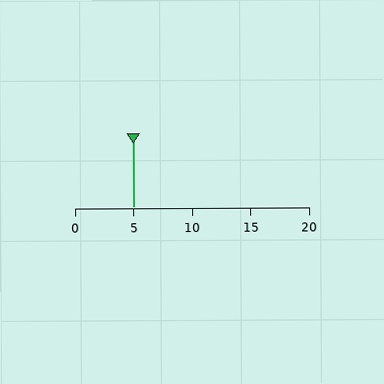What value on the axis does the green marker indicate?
The marker indicates approximately 5.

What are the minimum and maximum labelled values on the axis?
The axis runs from 0 to 20.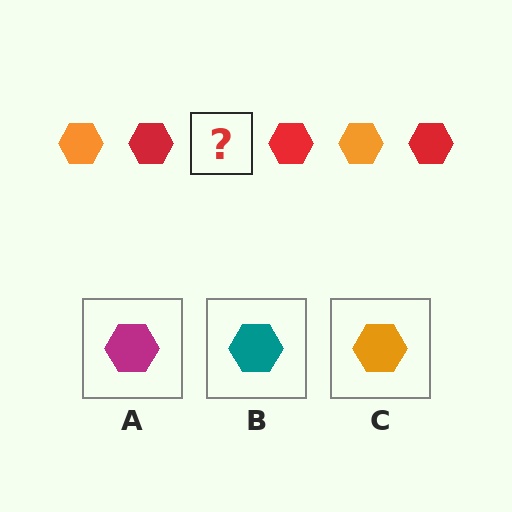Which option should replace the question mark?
Option C.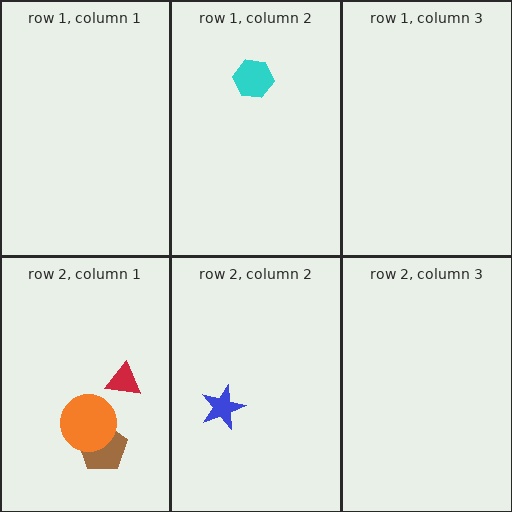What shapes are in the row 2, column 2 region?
The blue star.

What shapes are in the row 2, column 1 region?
The red triangle, the brown pentagon, the orange circle.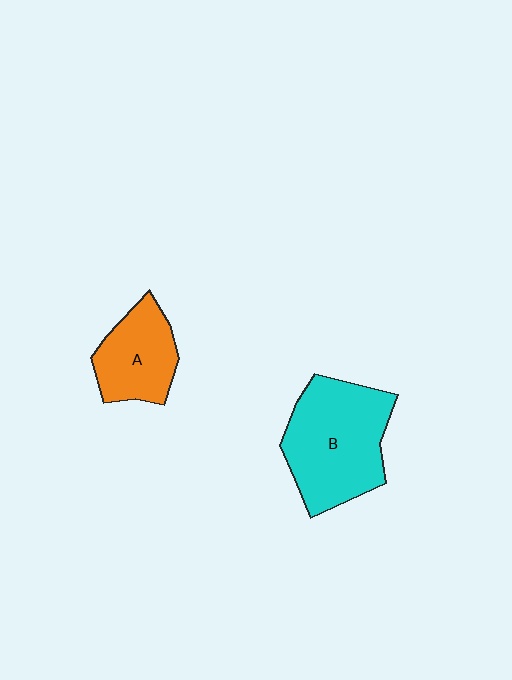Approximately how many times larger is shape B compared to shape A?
Approximately 1.7 times.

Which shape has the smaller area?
Shape A (orange).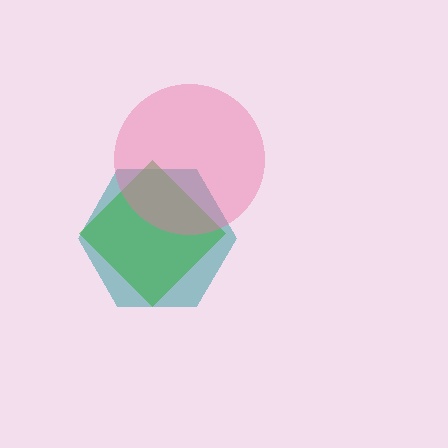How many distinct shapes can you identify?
There are 3 distinct shapes: a teal hexagon, a green diamond, a pink circle.